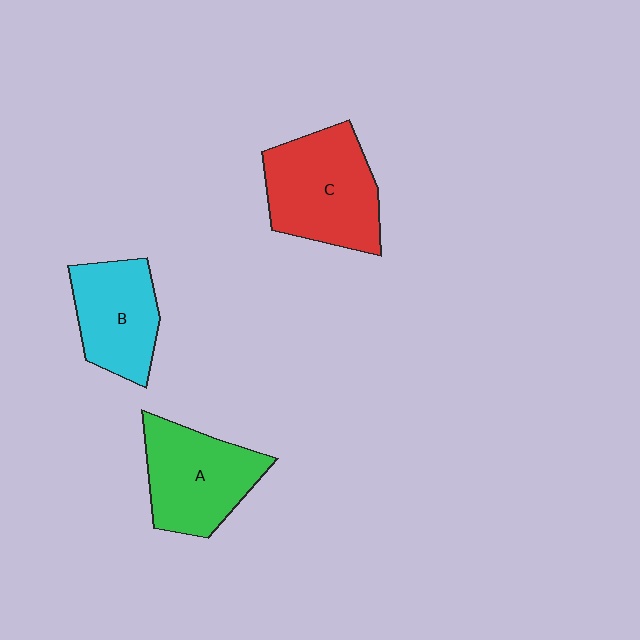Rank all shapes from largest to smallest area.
From largest to smallest: C (red), A (green), B (cyan).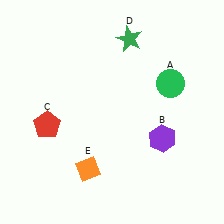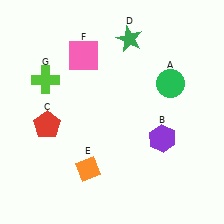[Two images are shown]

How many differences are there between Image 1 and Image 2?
There are 2 differences between the two images.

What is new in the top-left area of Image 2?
A lime cross (G) was added in the top-left area of Image 2.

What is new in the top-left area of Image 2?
A pink square (F) was added in the top-left area of Image 2.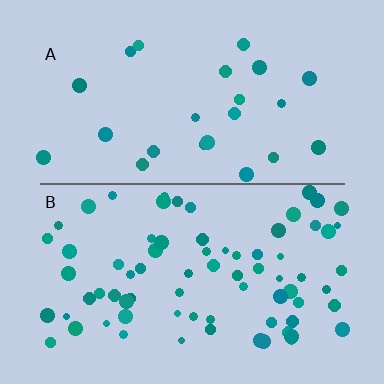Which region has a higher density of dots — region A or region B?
B (the bottom).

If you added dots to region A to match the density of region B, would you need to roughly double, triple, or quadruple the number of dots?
Approximately triple.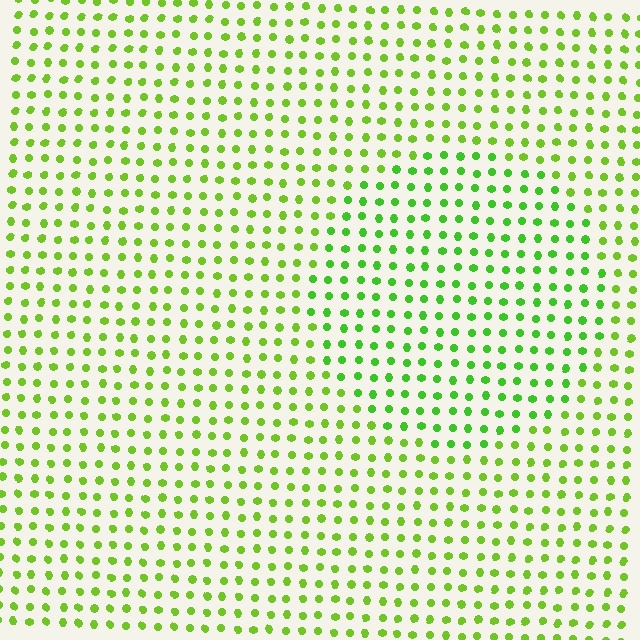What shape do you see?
I see a circle.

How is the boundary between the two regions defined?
The boundary is defined purely by a slight shift in hue (about 21 degrees). Spacing, size, and orientation are identical on both sides.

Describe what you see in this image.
The image is filled with small lime elements in a uniform arrangement. A circle-shaped region is visible where the elements are tinted to a slightly different hue, forming a subtle color boundary.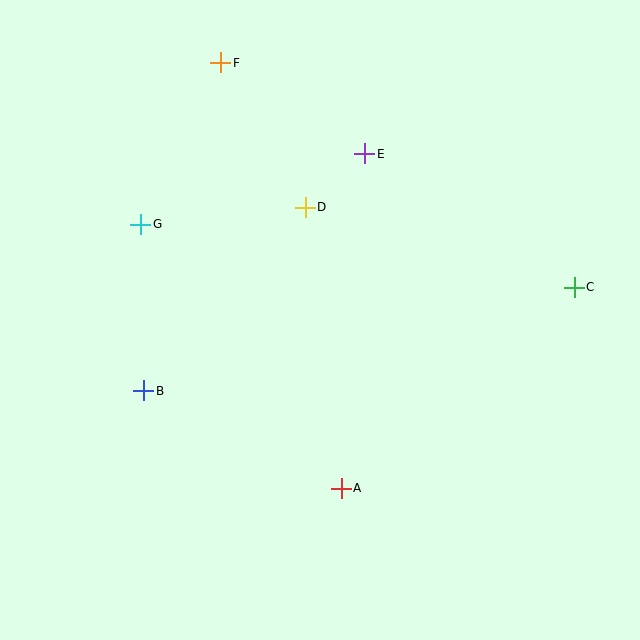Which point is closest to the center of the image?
Point D at (305, 207) is closest to the center.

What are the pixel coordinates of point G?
Point G is at (141, 224).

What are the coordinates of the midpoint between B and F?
The midpoint between B and F is at (182, 227).